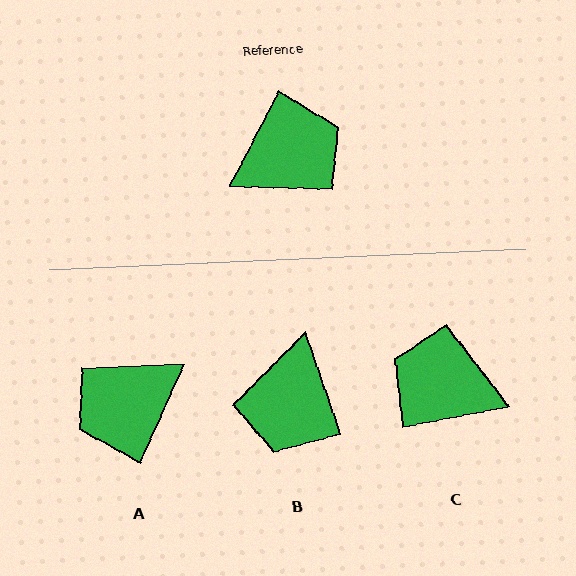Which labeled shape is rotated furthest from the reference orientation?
A, about 177 degrees away.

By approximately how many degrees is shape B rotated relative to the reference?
Approximately 134 degrees clockwise.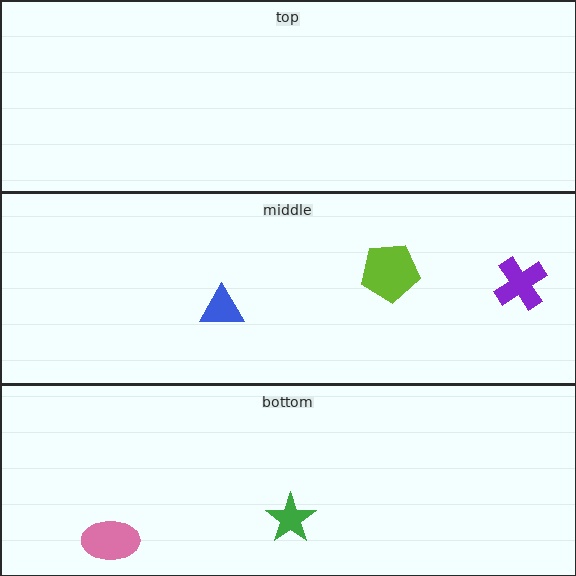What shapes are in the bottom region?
The green star, the pink ellipse.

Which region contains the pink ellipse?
The bottom region.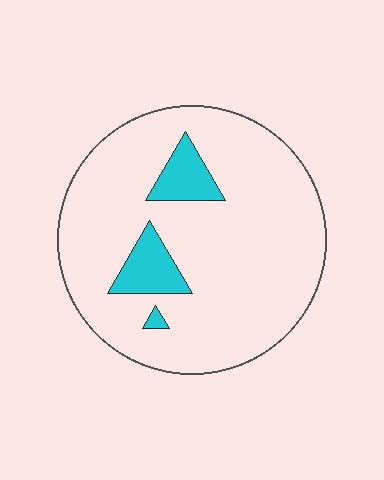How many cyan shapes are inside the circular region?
3.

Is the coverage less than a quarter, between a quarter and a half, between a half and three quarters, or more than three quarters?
Less than a quarter.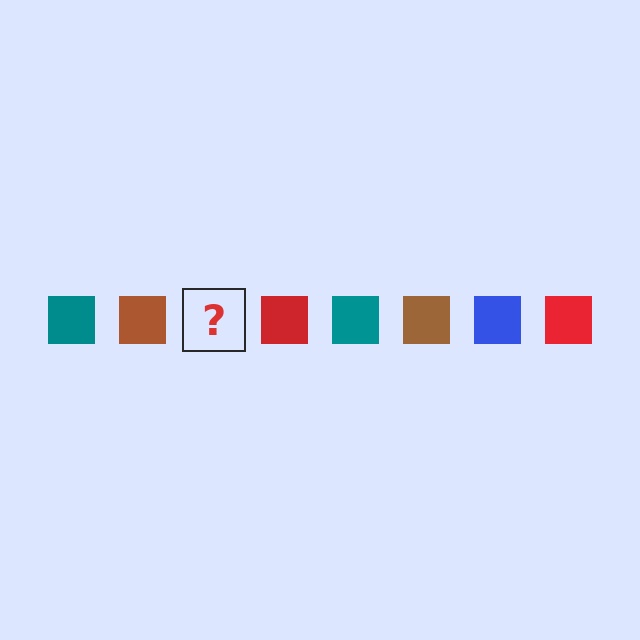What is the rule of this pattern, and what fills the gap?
The rule is that the pattern cycles through teal, brown, blue, red squares. The gap should be filled with a blue square.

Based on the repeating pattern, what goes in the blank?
The blank should be a blue square.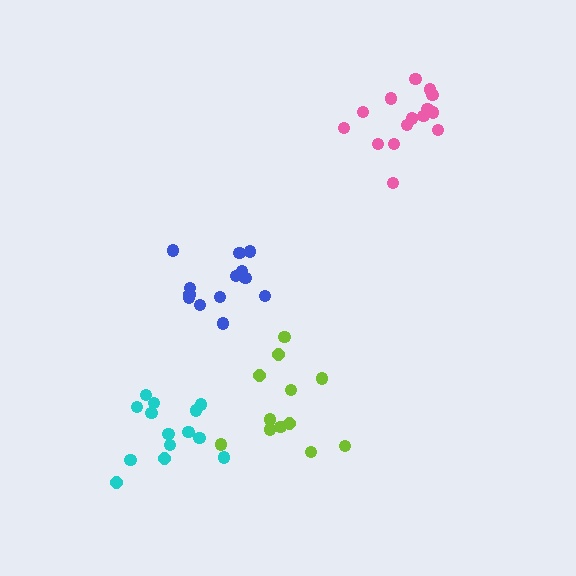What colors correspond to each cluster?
The clusters are colored: blue, lime, cyan, pink.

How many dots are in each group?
Group 1: 13 dots, Group 2: 12 dots, Group 3: 14 dots, Group 4: 15 dots (54 total).